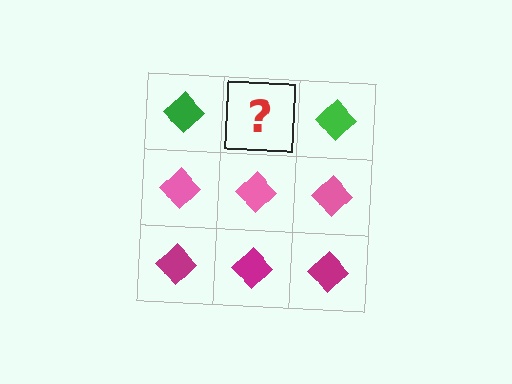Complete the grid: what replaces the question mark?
The question mark should be replaced with a green diamond.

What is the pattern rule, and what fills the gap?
The rule is that each row has a consistent color. The gap should be filled with a green diamond.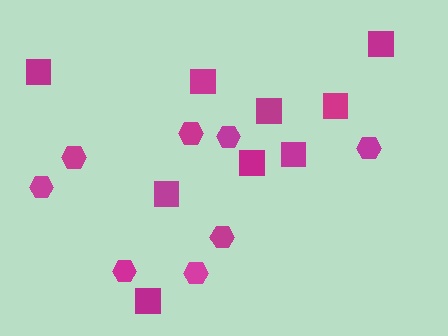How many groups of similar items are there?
There are 2 groups: one group of hexagons (8) and one group of squares (9).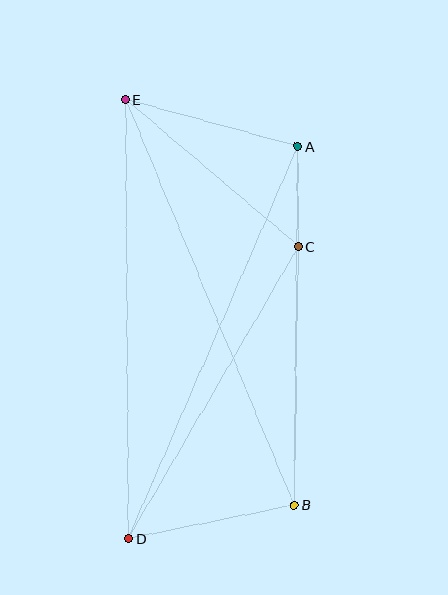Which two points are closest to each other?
Points A and C are closest to each other.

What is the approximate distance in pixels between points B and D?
The distance between B and D is approximately 169 pixels.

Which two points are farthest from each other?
Points D and E are farthest from each other.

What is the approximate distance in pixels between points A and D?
The distance between A and D is approximately 428 pixels.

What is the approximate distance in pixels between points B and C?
The distance between B and C is approximately 258 pixels.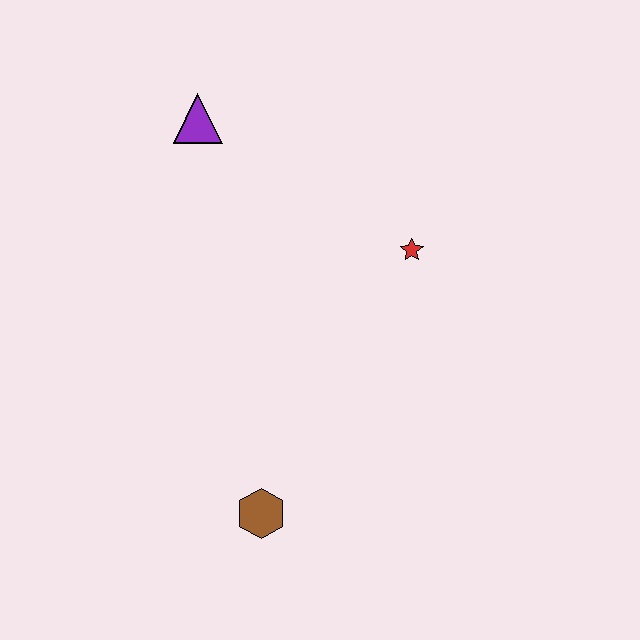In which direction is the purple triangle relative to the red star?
The purple triangle is to the left of the red star.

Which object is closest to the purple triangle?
The red star is closest to the purple triangle.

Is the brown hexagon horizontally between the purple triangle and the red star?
Yes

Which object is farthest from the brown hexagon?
The purple triangle is farthest from the brown hexagon.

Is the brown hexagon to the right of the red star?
No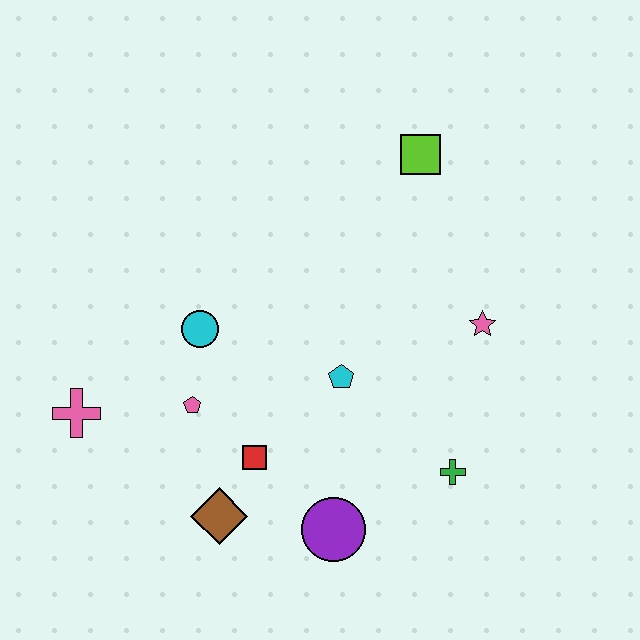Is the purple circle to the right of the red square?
Yes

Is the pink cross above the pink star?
No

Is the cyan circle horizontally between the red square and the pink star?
No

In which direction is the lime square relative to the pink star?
The lime square is above the pink star.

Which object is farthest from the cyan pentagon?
The pink cross is farthest from the cyan pentagon.